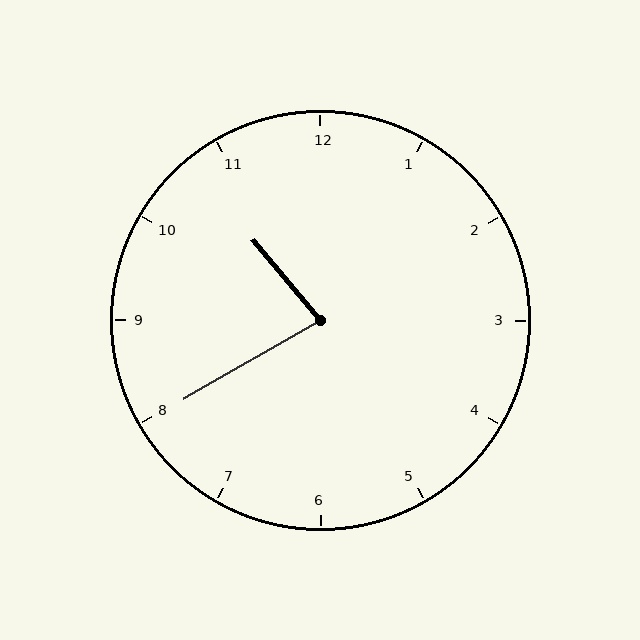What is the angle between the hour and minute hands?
Approximately 80 degrees.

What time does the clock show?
10:40.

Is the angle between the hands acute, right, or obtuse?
It is acute.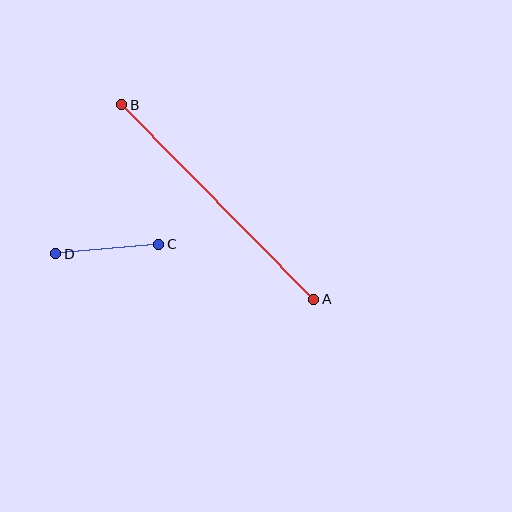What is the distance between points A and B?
The distance is approximately 273 pixels.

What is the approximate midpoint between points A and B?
The midpoint is at approximately (218, 202) pixels.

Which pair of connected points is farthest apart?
Points A and B are farthest apart.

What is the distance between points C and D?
The distance is approximately 103 pixels.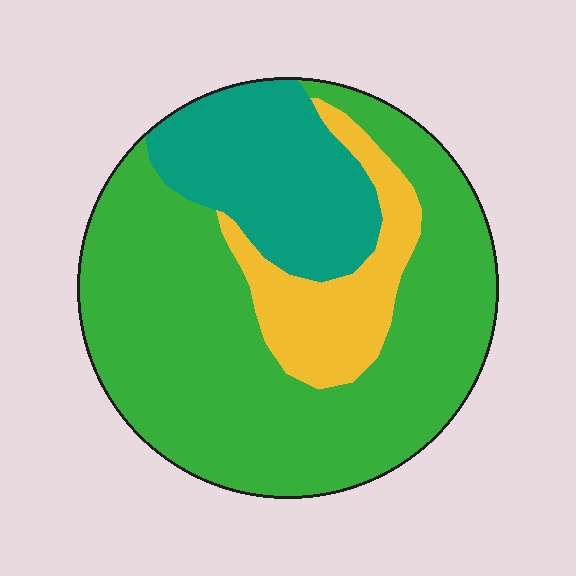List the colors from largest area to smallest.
From largest to smallest: green, teal, yellow.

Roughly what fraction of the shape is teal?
Teal takes up about one fifth (1/5) of the shape.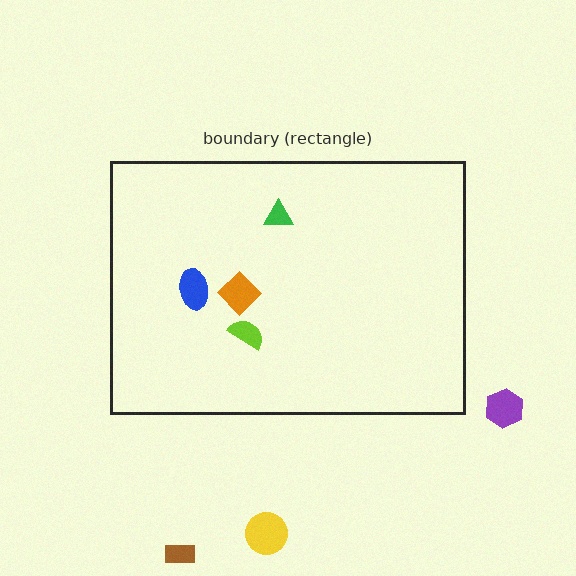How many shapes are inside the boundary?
4 inside, 3 outside.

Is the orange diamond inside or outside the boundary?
Inside.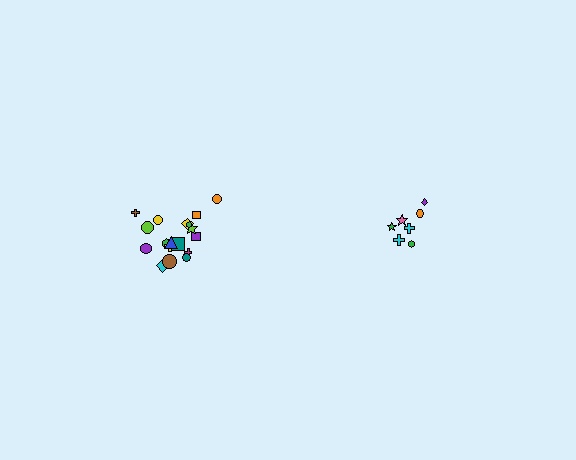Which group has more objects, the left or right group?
The left group.